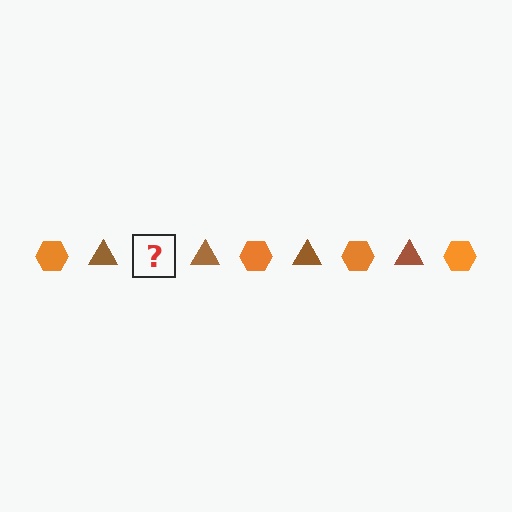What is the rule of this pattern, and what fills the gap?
The rule is that the pattern alternates between orange hexagon and brown triangle. The gap should be filled with an orange hexagon.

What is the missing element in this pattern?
The missing element is an orange hexagon.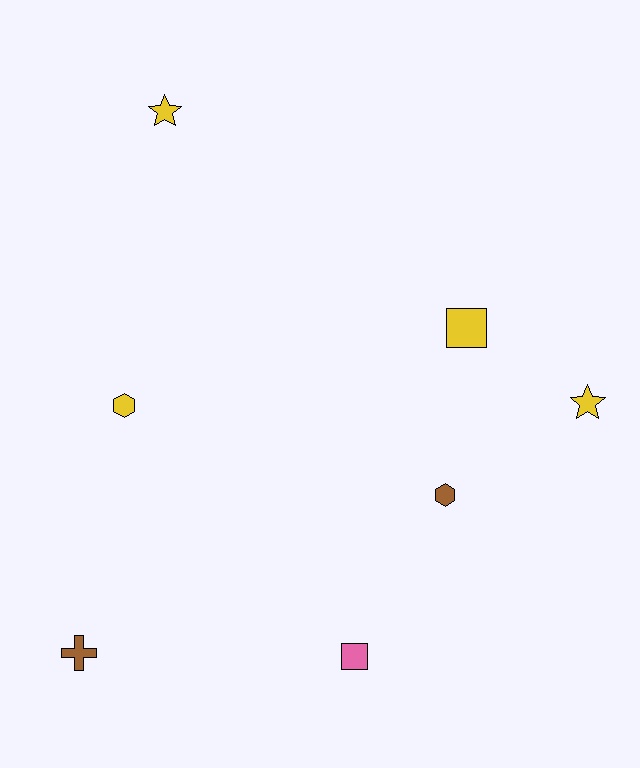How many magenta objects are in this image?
There are no magenta objects.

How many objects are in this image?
There are 7 objects.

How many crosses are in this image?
There is 1 cross.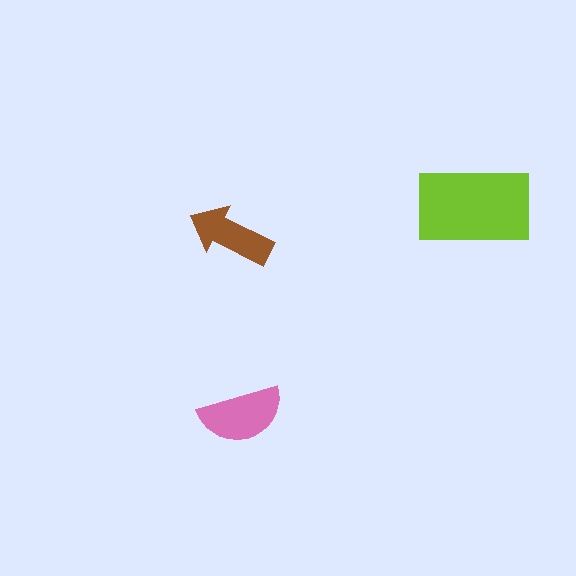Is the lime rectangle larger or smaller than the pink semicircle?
Larger.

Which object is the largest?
The lime rectangle.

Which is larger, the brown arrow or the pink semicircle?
The pink semicircle.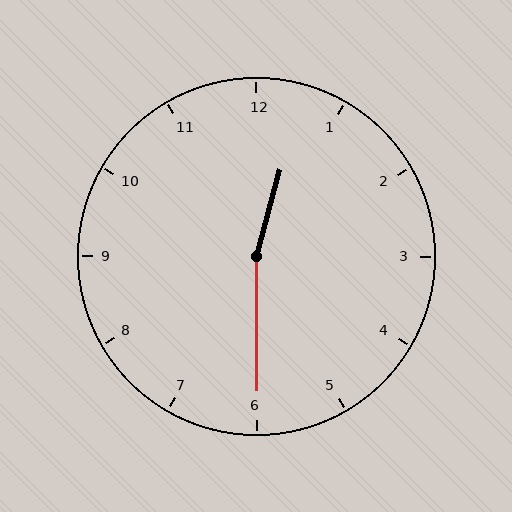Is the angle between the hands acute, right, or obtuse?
It is obtuse.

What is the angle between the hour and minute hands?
Approximately 165 degrees.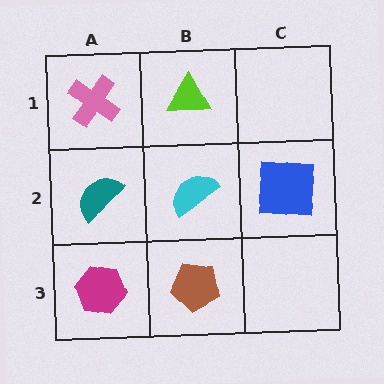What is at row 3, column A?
A magenta hexagon.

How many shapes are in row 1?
2 shapes.